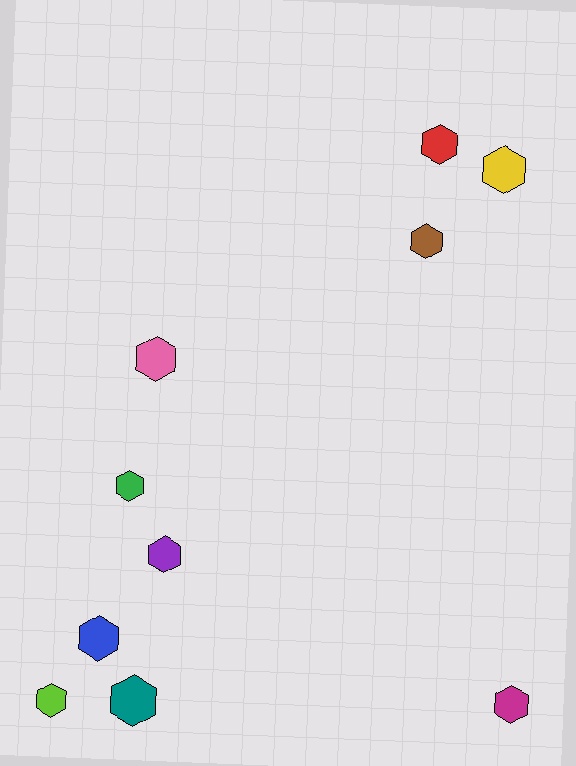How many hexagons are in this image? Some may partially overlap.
There are 10 hexagons.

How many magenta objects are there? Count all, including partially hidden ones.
There is 1 magenta object.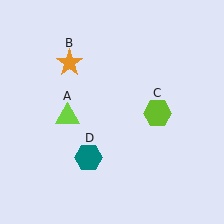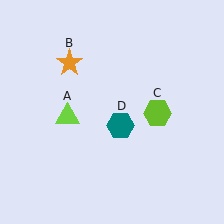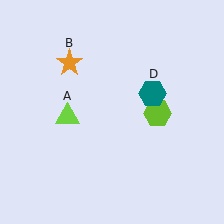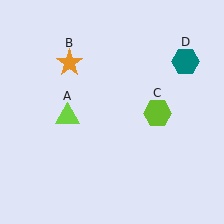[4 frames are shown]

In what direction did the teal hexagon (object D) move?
The teal hexagon (object D) moved up and to the right.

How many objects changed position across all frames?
1 object changed position: teal hexagon (object D).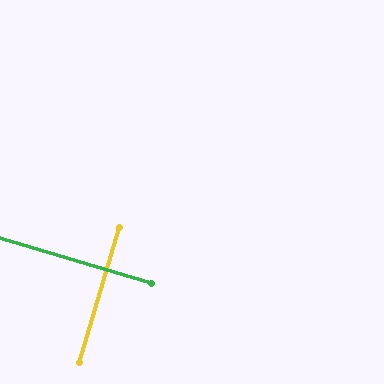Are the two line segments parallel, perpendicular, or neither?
Perpendicular — they meet at approximately 90°.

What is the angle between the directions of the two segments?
Approximately 90 degrees.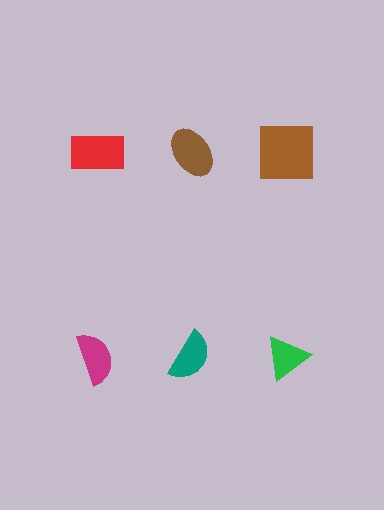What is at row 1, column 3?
A brown square.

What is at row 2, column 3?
A green triangle.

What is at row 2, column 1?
A magenta semicircle.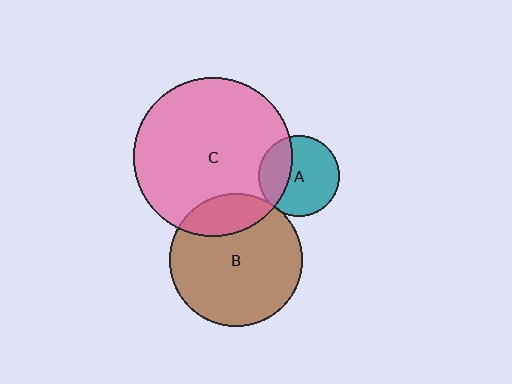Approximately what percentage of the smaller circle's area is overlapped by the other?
Approximately 20%.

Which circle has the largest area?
Circle C (pink).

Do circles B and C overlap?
Yes.